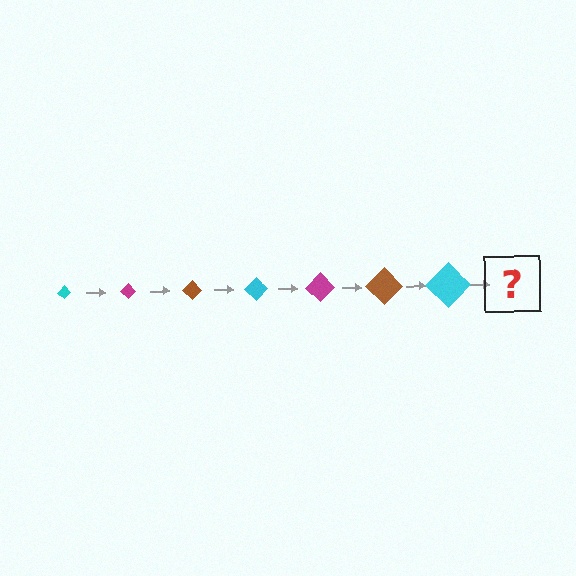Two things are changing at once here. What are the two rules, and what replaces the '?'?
The two rules are that the diamond grows larger each step and the color cycles through cyan, magenta, and brown. The '?' should be a magenta diamond, larger than the previous one.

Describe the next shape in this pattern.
It should be a magenta diamond, larger than the previous one.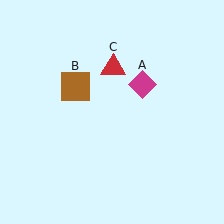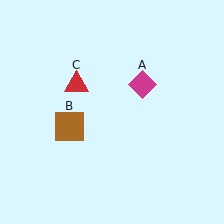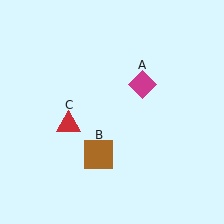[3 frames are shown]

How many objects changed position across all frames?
2 objects changed position: brown square (object B), red triangle (object C).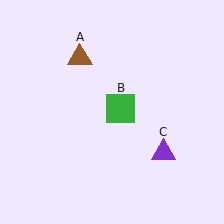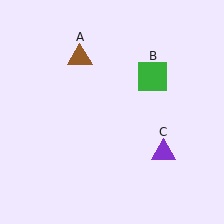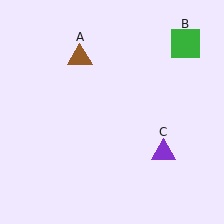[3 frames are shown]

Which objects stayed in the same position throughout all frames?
Brown triangle (object A) and purple triangle (object C) remained stationary.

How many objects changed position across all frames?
1 object changed position: green square (object B).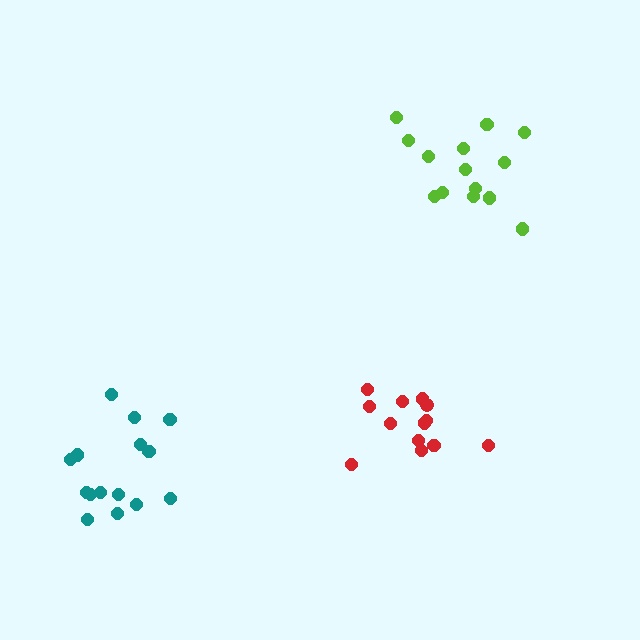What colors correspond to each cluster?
The clusters are colored: lime, red, teal.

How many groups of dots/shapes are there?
There are 3 groups.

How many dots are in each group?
Group 1: 14 dots, Group 2: 13 dots, Group 3: 15 dots (42 total).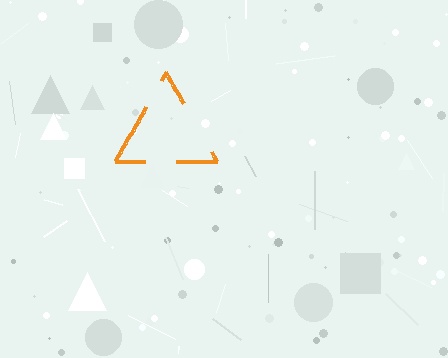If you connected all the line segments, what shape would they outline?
They would outline a triangle.